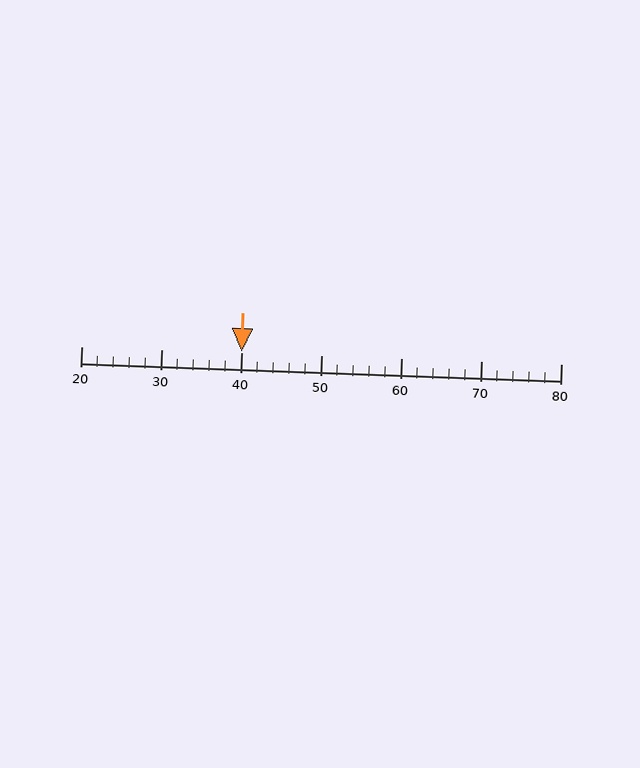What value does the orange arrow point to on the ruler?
The orange arrow points to approximately 40.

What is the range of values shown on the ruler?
The ruler shows values from 20 to 80.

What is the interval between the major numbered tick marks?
The major tick marks are spaced 10 units apart.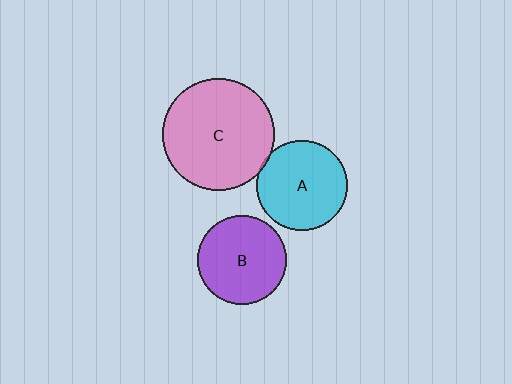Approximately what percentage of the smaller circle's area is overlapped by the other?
Approximately 5%.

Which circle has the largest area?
Circle C (pink).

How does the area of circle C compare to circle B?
Approximately 1.6 times.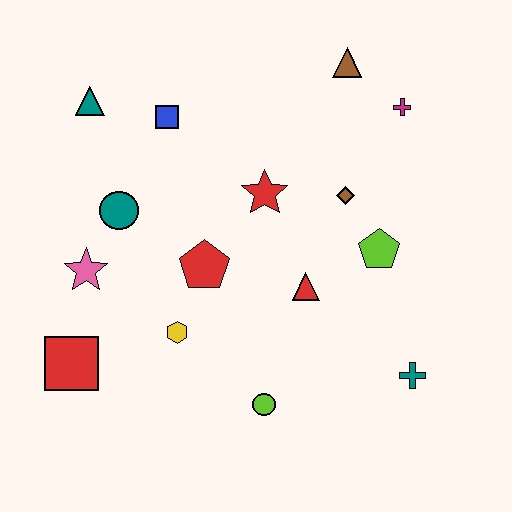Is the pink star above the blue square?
No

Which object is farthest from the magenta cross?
The red square is farthest from the magenta cross.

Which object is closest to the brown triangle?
The magenta cross is closest to the brown triangle.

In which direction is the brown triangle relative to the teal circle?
The brown triangle is to the right of the teal circle.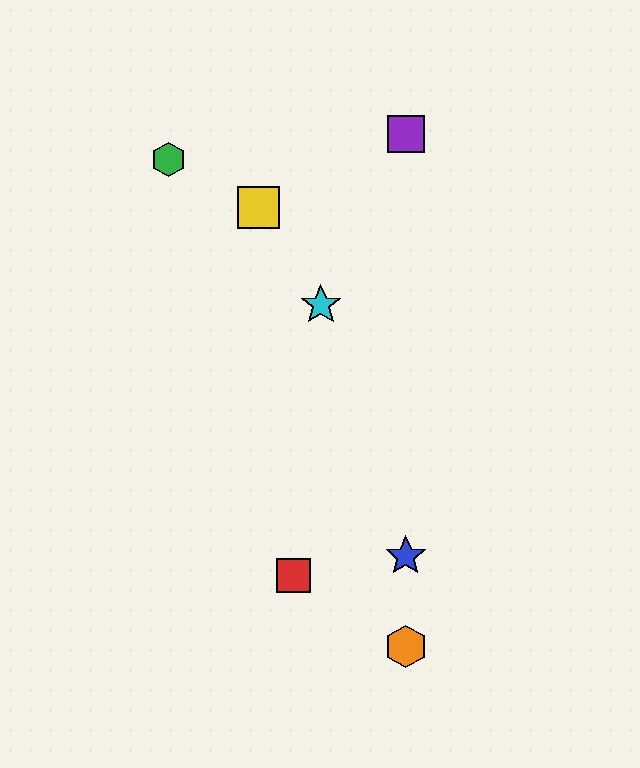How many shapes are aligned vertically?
3 shapes (the blue star, the purple square, the orange hexagon) are aligned vertically.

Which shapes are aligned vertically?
The blue star, the purple square, the orange hexagon are aligned vertically.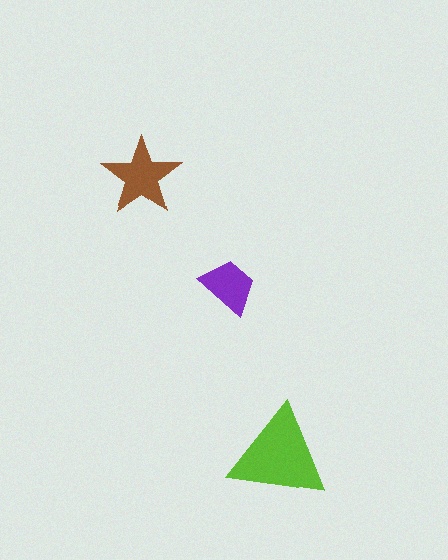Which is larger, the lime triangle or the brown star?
The lime triangle.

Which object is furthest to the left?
The brown star is leftmost.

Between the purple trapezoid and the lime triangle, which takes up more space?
The lime triangle.